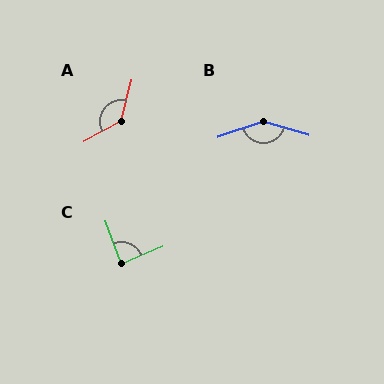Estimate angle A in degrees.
Approximately 132 degrees.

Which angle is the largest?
B, at approximately 145 degrees.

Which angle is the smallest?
C, at approximately 88 degrees.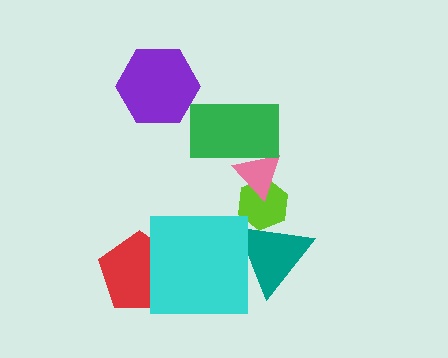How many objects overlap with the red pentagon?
1 object overlaps with the red pentagon.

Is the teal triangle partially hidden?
Yes, it is partially covered by another shape.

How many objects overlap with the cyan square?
2 objects overlap with the cyan square.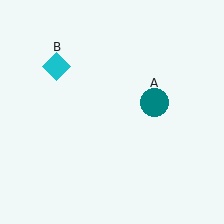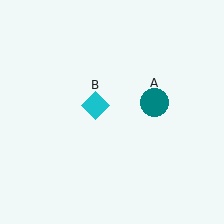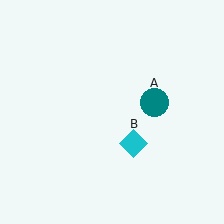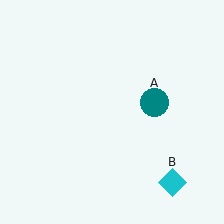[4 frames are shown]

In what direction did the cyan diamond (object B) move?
The cyan diamond (object B) moved down and to the right.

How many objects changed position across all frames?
1 object changed position: cyan diamond (object B).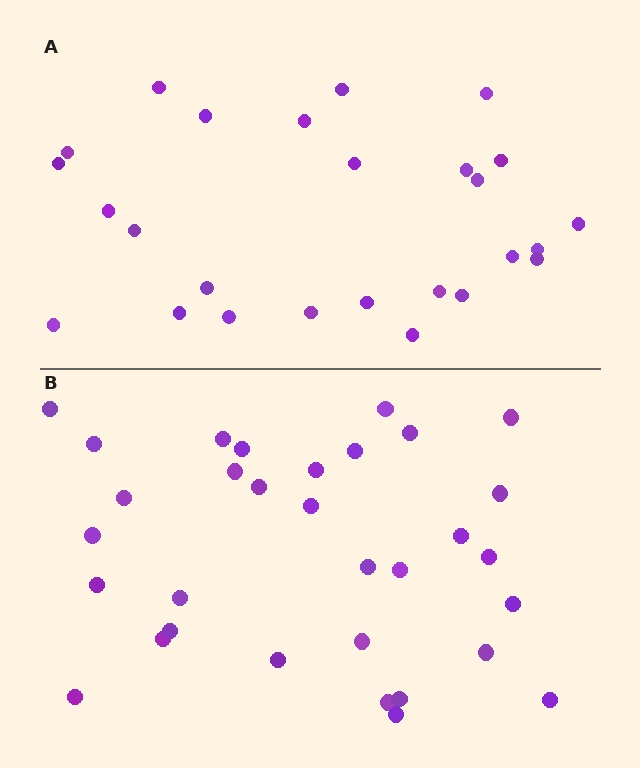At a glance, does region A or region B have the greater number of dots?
Region B (the bottom region) has more dots.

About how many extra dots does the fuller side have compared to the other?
Region B has about 6 more dots than region A.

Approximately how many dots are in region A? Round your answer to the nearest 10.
About 30 dots. (The exact count is 26, which rounds to 30.)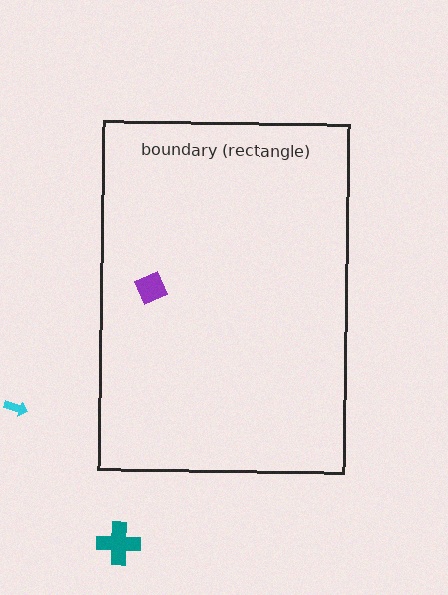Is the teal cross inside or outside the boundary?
Outside.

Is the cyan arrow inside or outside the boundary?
Outside.